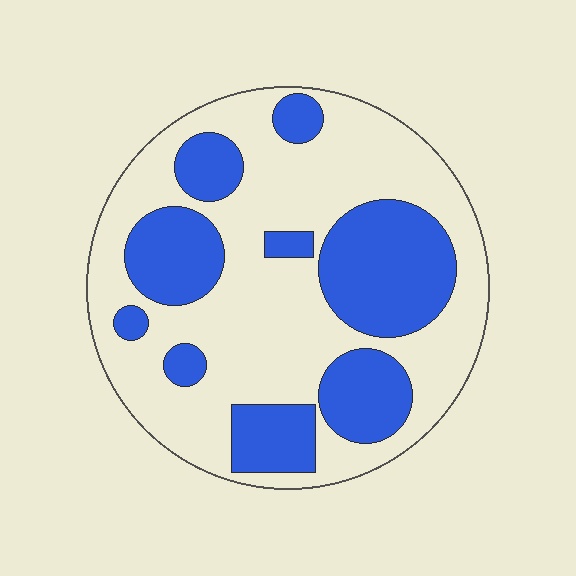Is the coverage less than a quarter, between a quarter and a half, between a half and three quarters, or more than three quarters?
Between a quarter and a half.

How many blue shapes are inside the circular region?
9.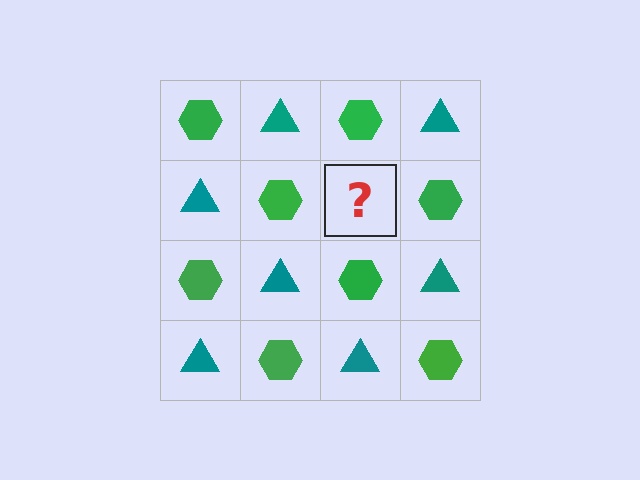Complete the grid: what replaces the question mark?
The question mark should be replaced with a teal triangle.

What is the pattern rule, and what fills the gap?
The rule is that it alternates green hexagon and teal triangle in a checkerboard pattern. The gap should be filled with a teal triangle.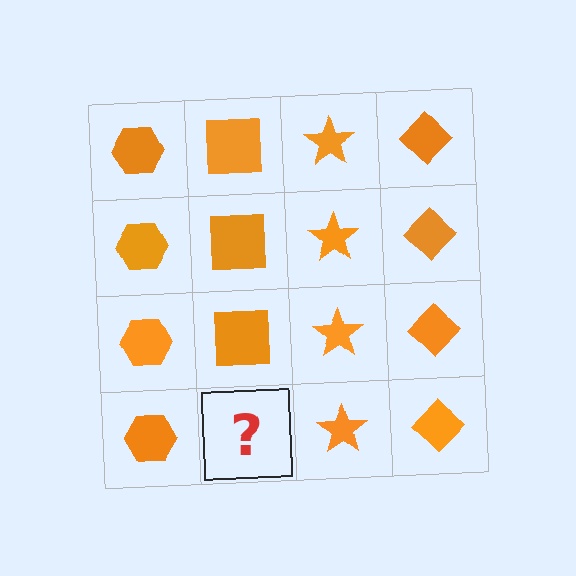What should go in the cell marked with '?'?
The missing cell should contain an orange square.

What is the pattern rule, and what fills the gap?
The rule is that each column has a consistent shape. The gap should be filled with an orange square.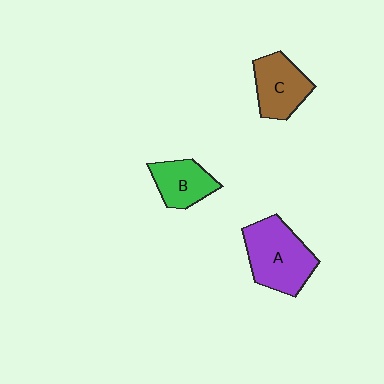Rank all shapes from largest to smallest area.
From largest to smallest: A (purple), C (brown), B (green).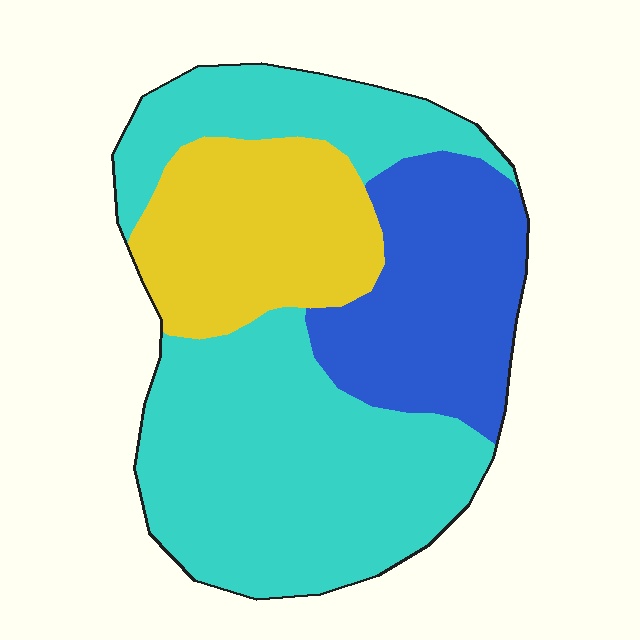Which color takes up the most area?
Cyan, at roughly 55%.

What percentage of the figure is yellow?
Yellow covers 22% of the figure.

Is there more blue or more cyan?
Cyan.